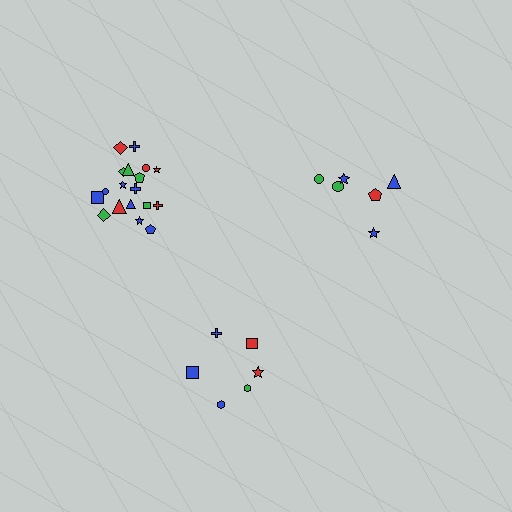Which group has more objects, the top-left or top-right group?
The top-left group.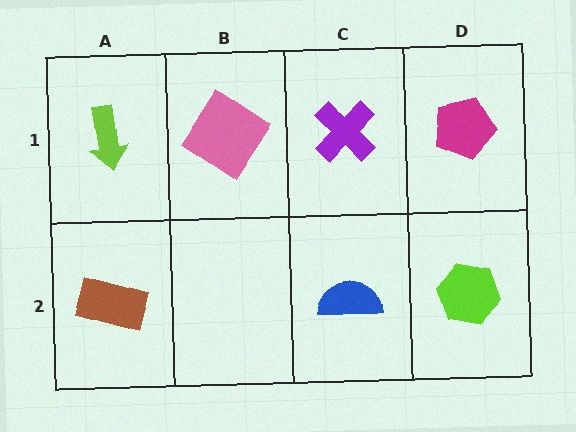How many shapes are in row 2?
3 shapes.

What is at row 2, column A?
A brown rectangle.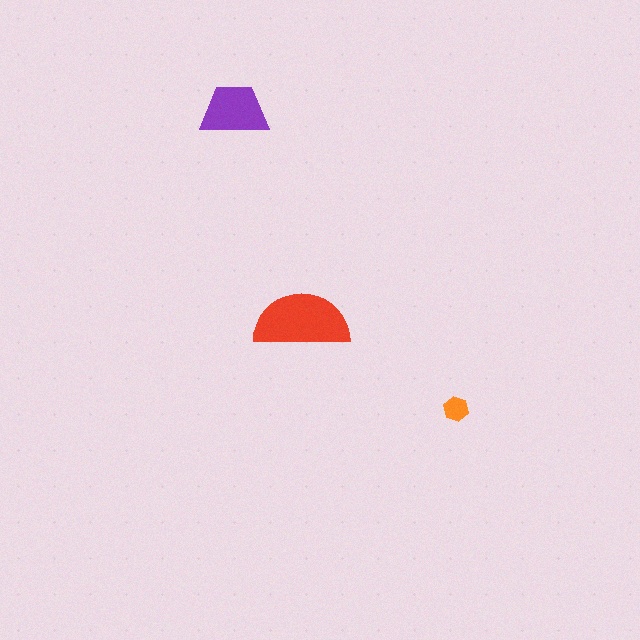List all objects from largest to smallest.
The red semicircle, the purple trapezoid, the orange hexagon.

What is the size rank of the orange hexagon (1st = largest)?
3rd.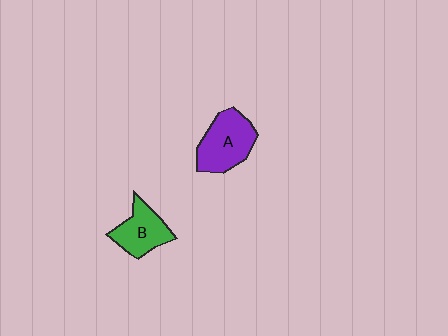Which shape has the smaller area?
Shape B (green).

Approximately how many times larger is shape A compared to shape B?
Approximately 1.3 times.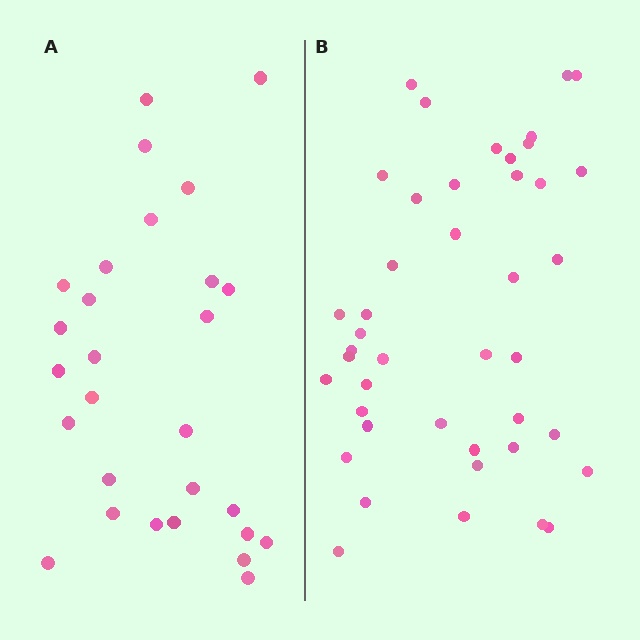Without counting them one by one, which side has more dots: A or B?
Region B (the right region) has more dots.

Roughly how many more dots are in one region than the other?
Region B has approximately 15 more dots than region A.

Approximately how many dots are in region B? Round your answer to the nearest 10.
About 40 dots. (The exact count is 43, which rounds to 40.)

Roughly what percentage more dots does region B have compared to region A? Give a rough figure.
About 55% more.